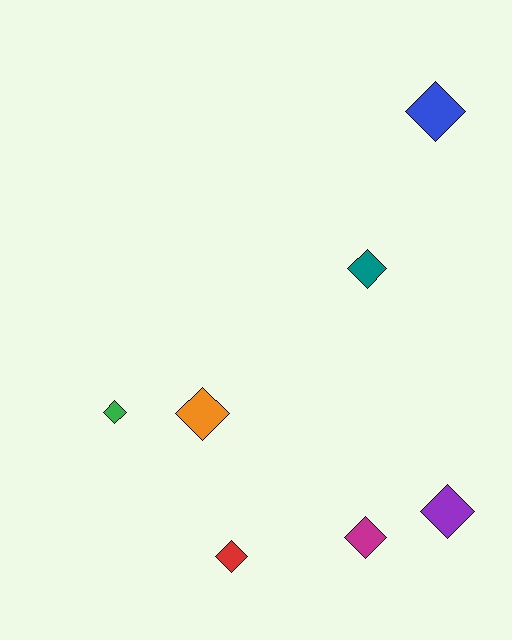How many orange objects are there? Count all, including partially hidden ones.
There is 1 orange object.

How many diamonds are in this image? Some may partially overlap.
There are 7 diamonds.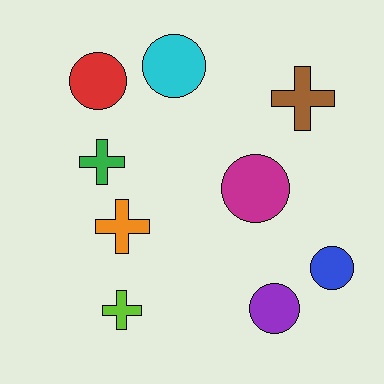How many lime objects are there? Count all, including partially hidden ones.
There is 1 lime object.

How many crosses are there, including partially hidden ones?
There are 4 crosses.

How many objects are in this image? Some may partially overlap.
There are 9 objects.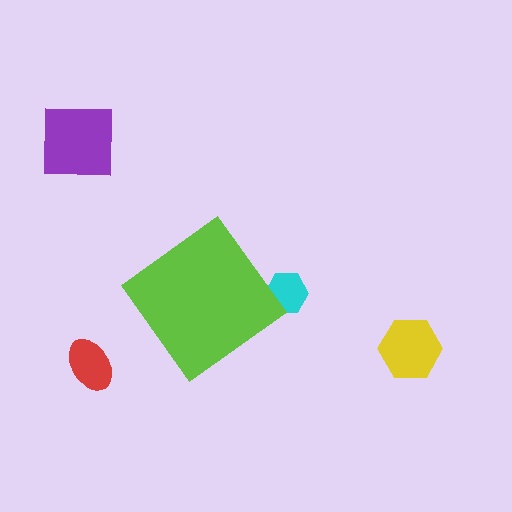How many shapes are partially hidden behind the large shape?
1 shape is partially hidden.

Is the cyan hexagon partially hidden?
Yes, the cyan hexagon is partially hidden behind the lime diamond.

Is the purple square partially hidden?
No, the purple square is fully visible.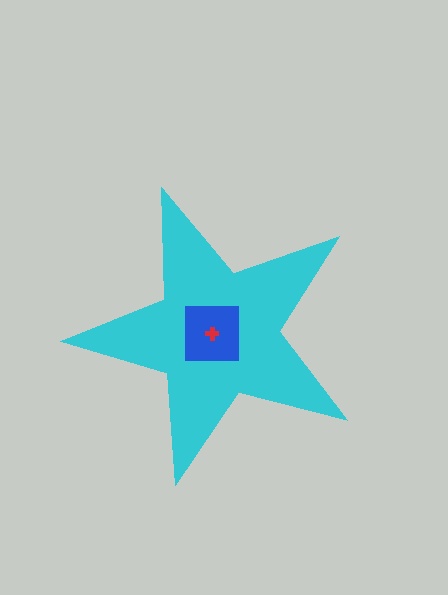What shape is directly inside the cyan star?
The blue square.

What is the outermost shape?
The cyan star.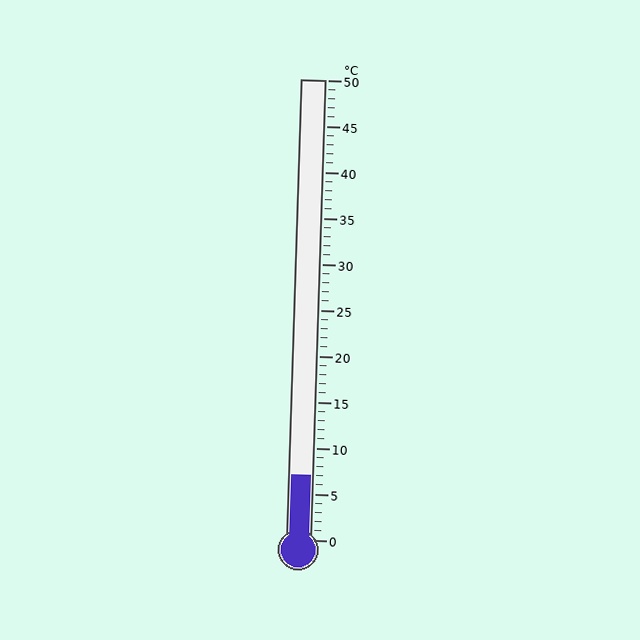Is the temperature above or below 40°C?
The temperature is below 40°C.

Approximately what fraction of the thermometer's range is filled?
The thermometer is filled to approximately 15% of its range.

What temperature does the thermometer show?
The thermometer shows approximately 7°C.